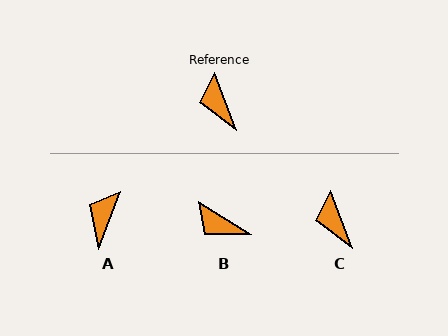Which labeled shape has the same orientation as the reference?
C.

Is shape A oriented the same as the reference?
No, it is off by about 42 degrees.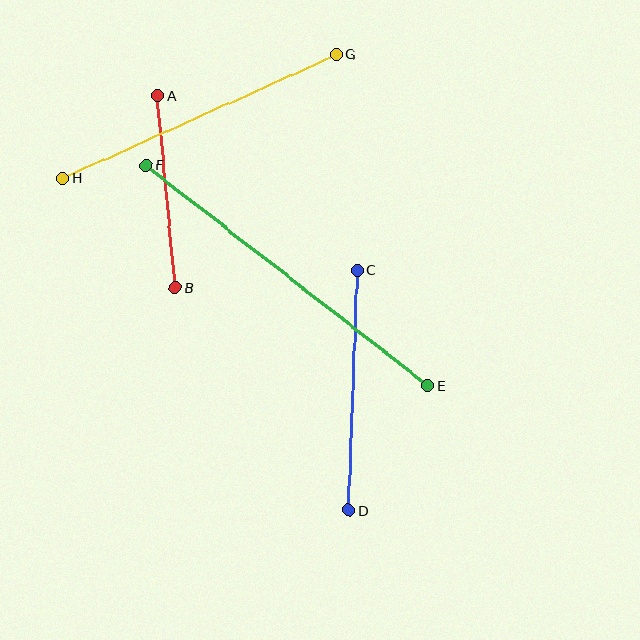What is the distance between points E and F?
The distance is approximately 357 pixels.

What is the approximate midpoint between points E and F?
The midpoint is at approximately (287, 276) pixels.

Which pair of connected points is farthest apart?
Points E and F are farthest apart.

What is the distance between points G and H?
The distance is approximately 300 pixels.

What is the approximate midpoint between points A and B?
The midpoint is at approximately (166, 192) pixels.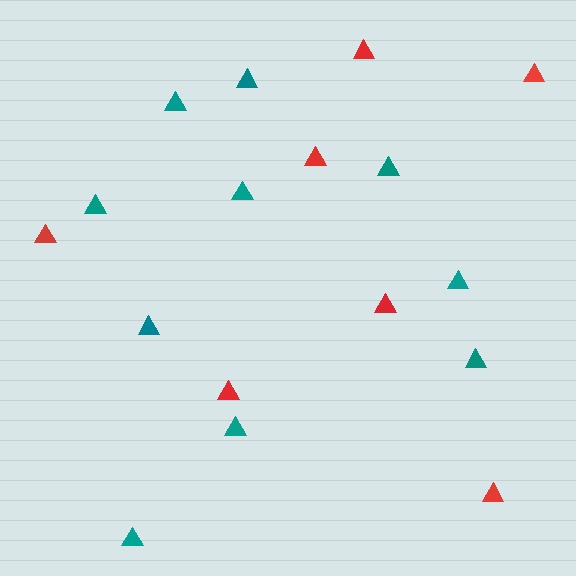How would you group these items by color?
There are 2 groups: one group of red triangles (7) and one group of teal triangles (10).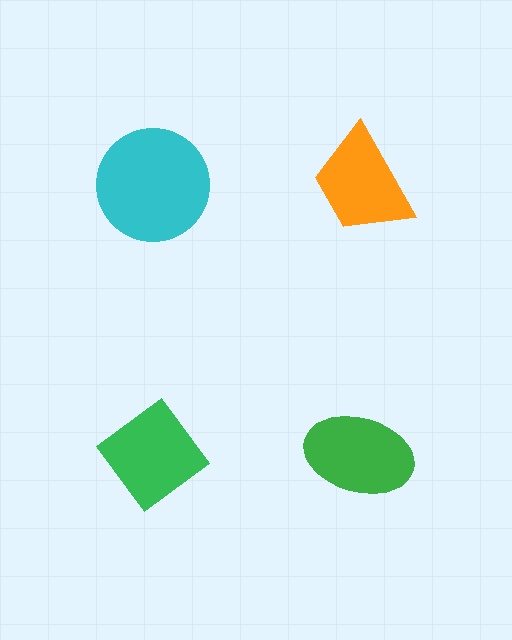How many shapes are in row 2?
2 shapes.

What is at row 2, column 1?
A green diamond.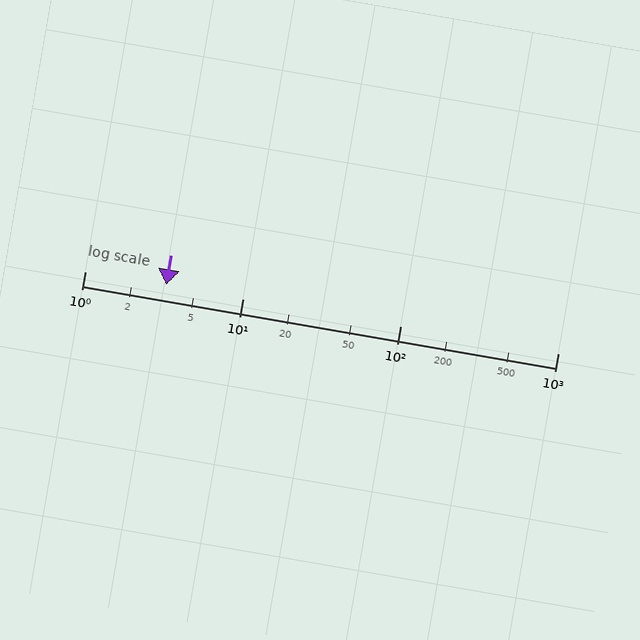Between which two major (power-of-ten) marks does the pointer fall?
The pointer is between 1 and 10.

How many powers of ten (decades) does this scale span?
The scale spans 3 decades, from 1 to 1000.